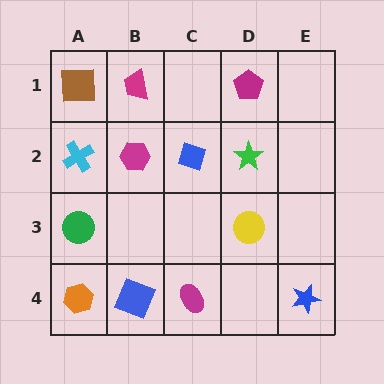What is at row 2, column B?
A magenta hexagon.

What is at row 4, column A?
An orange hexagon.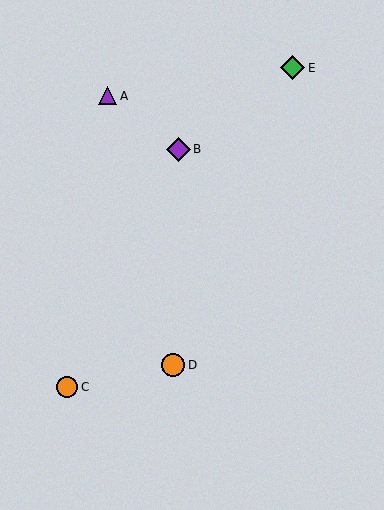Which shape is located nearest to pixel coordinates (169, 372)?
The orange circle (labeled D) at (173, 365) is nearest to that location.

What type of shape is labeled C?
Shape C is an orange circle.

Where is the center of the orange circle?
The center of the orange circle is at (173, 365).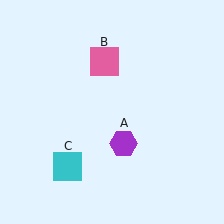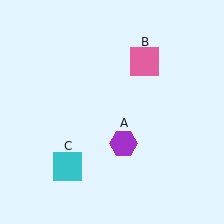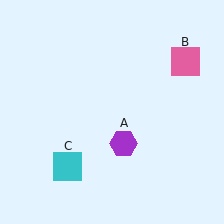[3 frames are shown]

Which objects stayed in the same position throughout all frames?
Purple hexagon (object A) and cyan square (object C) remained stationary.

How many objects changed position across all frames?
1 object changed position: pink square (object B).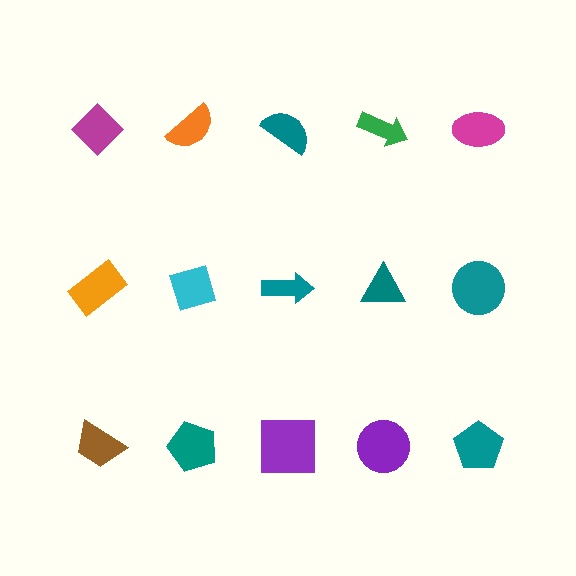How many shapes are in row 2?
5 shapes.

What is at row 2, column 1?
An orange rectangle.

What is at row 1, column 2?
An orange semicircle.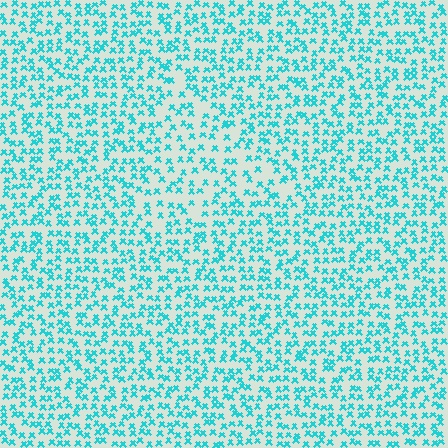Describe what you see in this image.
The image contains small cyan elements arranged at two different densities. A triangle-shaped region is visible where the elements are less densely packed than the surrounding area.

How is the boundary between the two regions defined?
The boundary is defined by a change in element density (approximately 1.5x ratio). All elements are the same color, size, and shape.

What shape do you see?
I see a triangle.